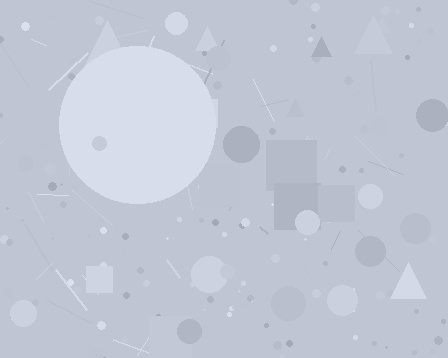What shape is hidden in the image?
A circle is hidden in the image.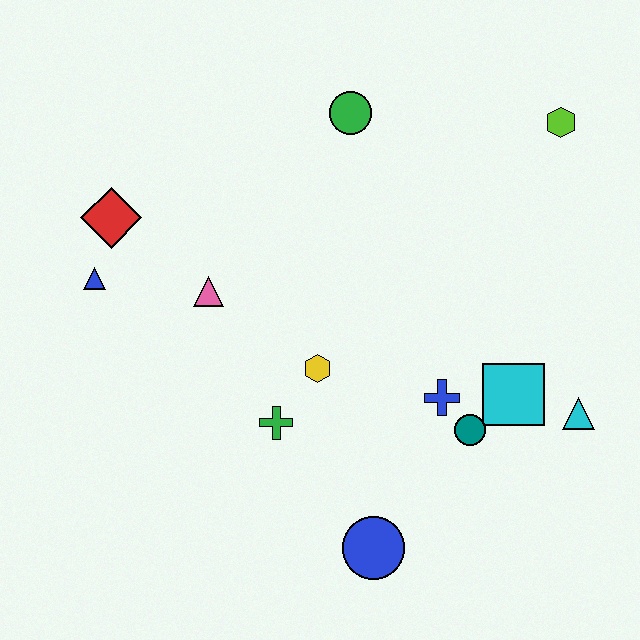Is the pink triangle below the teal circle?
No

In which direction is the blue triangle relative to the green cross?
The blue triangle is to the left of the green cross.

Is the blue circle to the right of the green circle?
Yes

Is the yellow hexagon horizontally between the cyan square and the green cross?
Yes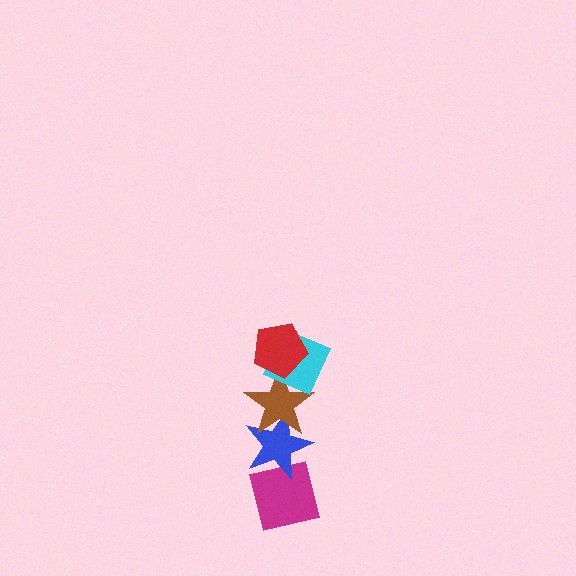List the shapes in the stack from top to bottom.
From top to bottom: the red pentagon, the cyan diamond, the brown star, the blue star, the magenta square.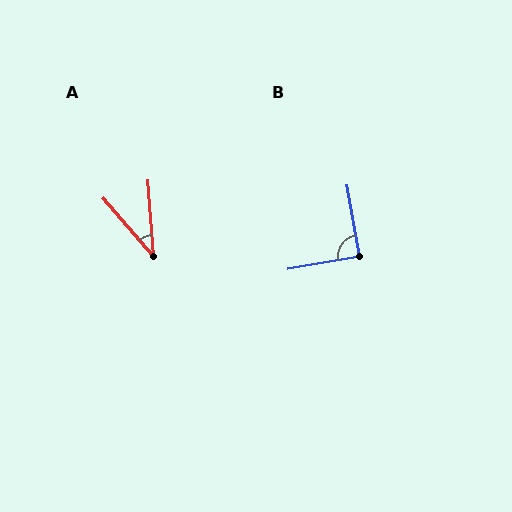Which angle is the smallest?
A, at approximately 37 degrees.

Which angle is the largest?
B, at approximately 90 degrees.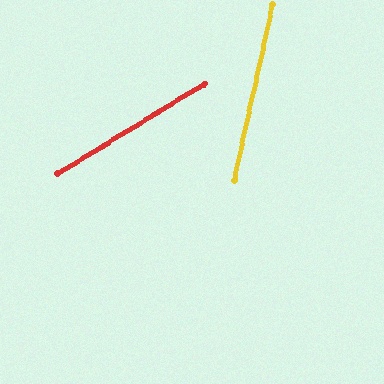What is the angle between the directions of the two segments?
Approximately 46 degrees.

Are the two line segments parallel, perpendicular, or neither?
Neither parallel nor perpendicular — they differ by about 46°.